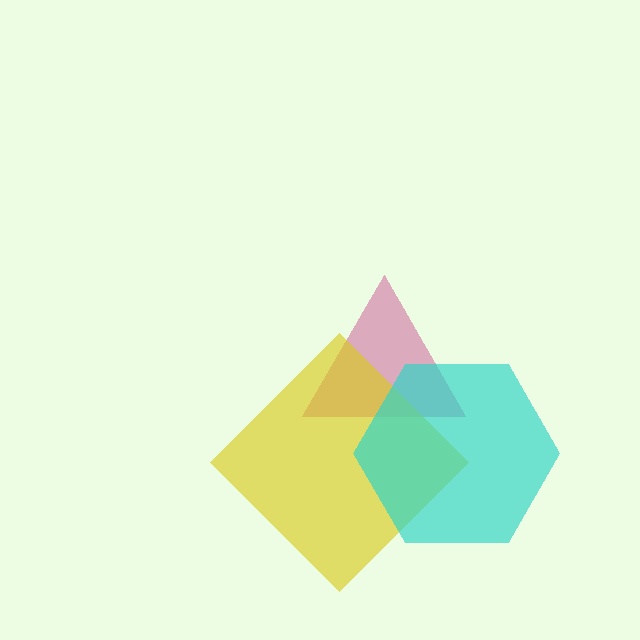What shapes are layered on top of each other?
The layered shapes are: a magenta triangle, a yellow diamond, a cyan hexagon.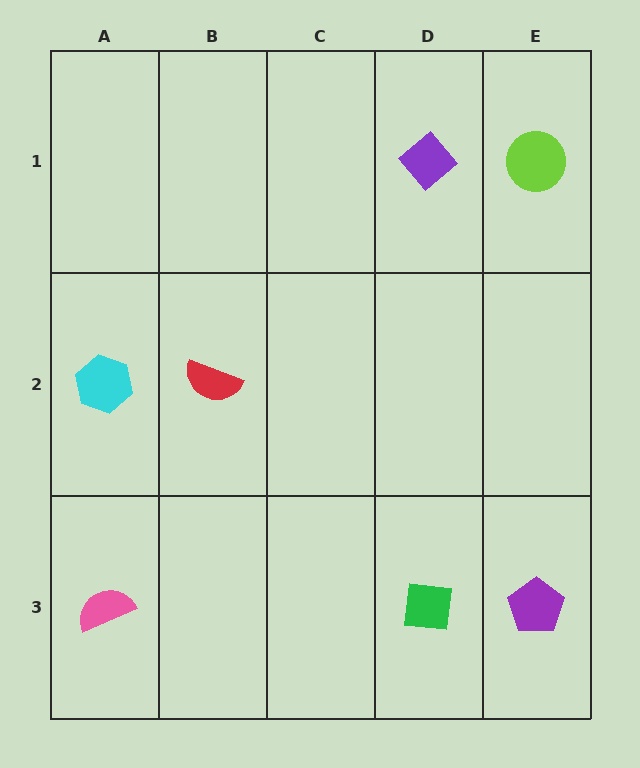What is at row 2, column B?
A red semicircle.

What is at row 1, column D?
A purple diamond.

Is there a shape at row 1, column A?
No, that cell is empty.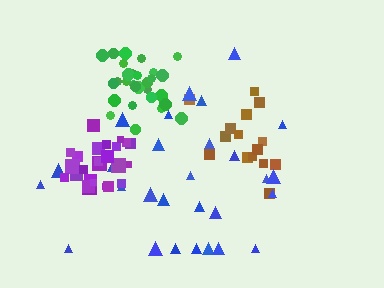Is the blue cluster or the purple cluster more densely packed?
Purple.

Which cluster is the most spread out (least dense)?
Blue.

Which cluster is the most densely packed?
Green.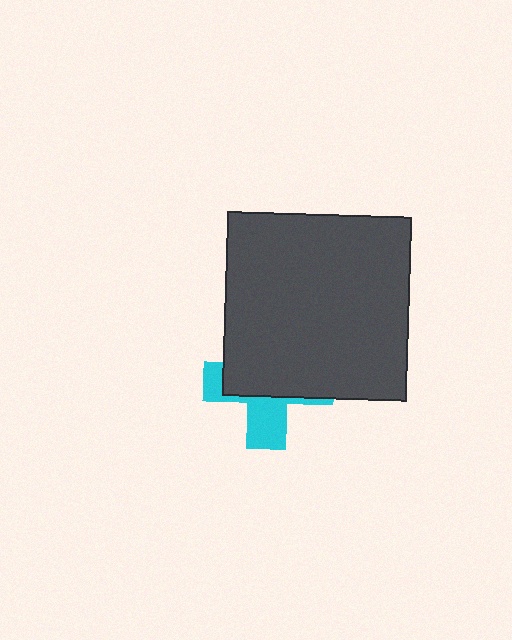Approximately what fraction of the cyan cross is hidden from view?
Roughly 64% of the cyan cross is hidden behind the dark gray square.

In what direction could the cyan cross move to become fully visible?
The cyan cross could move down. That would shift it out from behind the dark gray square entirely.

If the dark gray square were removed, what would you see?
You would see the complete cyan cross.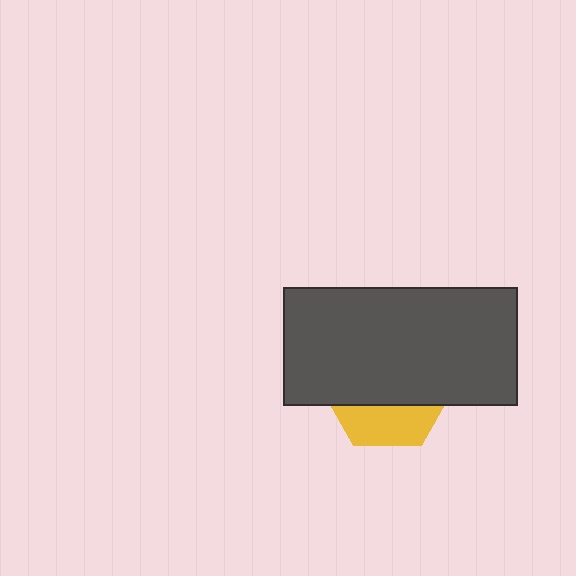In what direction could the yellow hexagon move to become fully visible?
The yellow hexagon could move down. That would shift it out from behind the dark gray rectangle entirely.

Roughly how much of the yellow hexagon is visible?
A small part of it is visible (roughly 31%).